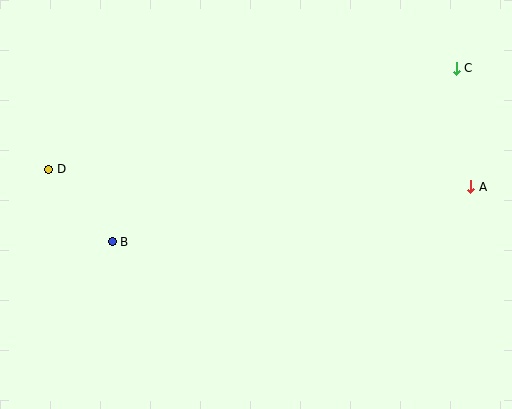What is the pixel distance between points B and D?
The distance between B and D is 96 pixels.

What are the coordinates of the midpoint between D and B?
The midpoint between D and B is at (80, 205).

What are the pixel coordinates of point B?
Point B is at (112, 242).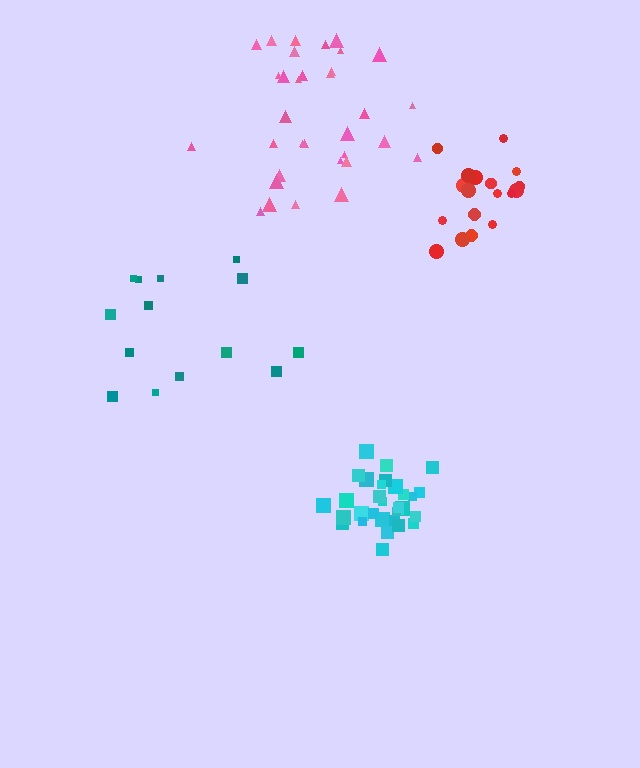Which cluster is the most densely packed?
Cyan.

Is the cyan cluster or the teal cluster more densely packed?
Cyan.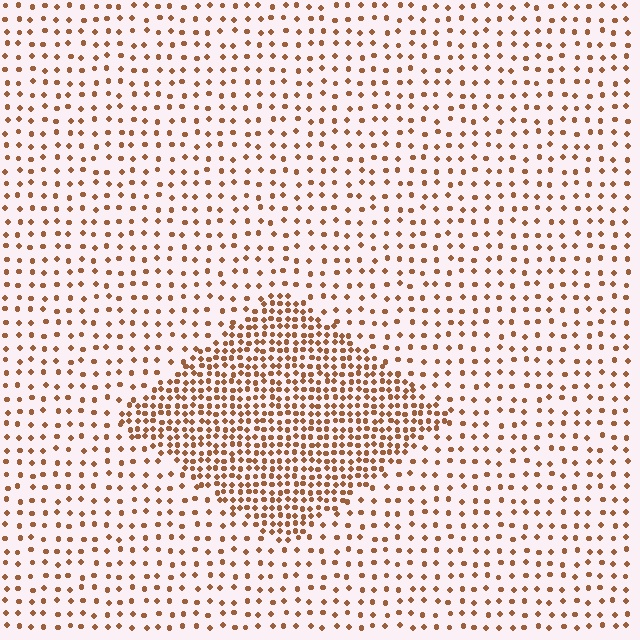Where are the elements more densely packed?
The elements are more densely packed inside the diamond boundary.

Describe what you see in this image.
The image contains small brown elements arranged at two different densities. A diamond-shaped region is visible where the elements are more densely packed than the surrounding area.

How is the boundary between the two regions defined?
The boundary is defined by a change in element density (approximately 2.6x ratio). All elements are the same color, size, and shape.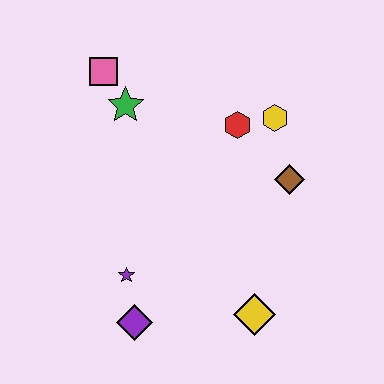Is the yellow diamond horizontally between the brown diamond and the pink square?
Yes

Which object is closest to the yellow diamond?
The purple diamond is closest to the yellow diamond.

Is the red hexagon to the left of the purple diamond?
No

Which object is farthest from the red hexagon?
The purple diamond is farthest from the red hexagon.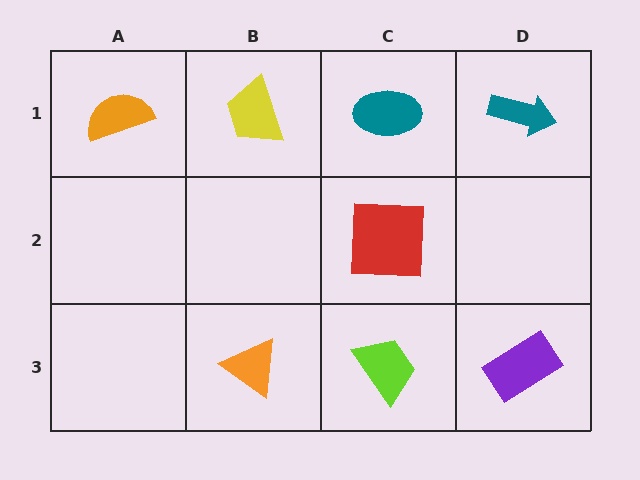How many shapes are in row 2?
1 shape.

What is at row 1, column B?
A yellow trapezoid.